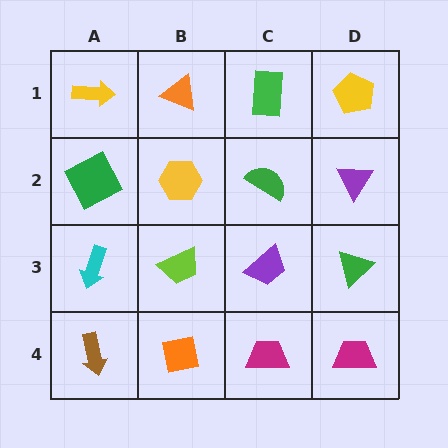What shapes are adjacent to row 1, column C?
A green semicircle (row 2, column C), an orange triangle (row 1, column B), a yellow pentagon (row 1, column D).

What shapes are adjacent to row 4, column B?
A lime trapezoid (row 3, column B), a brown arrow (row 4, column A), a magenta trapezoid (row 4, column C).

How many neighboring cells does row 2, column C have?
4.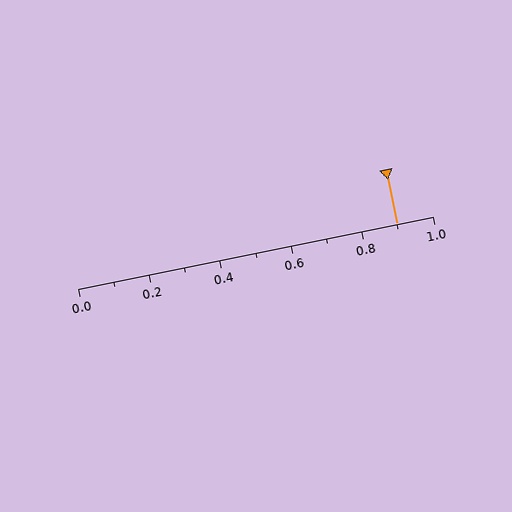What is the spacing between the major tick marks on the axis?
The major ticks are spaced 0.2 apart.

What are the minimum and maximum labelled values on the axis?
The axis runs from 0.0 to 1.0.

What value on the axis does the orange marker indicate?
The marker indicates approximately 0.9.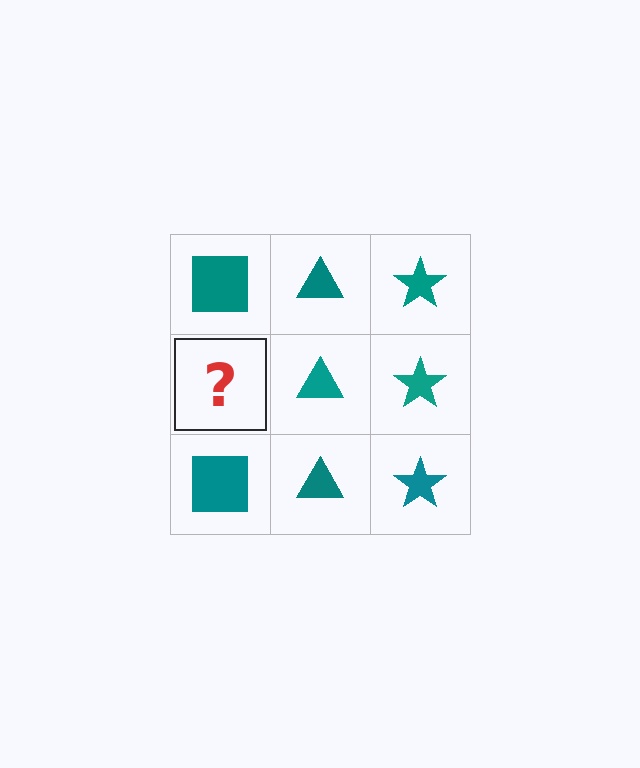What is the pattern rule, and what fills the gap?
The rule is that each column has a consistent shape. The gap should be filled with a teal square.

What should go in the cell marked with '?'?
The missing cell should contain a teal square.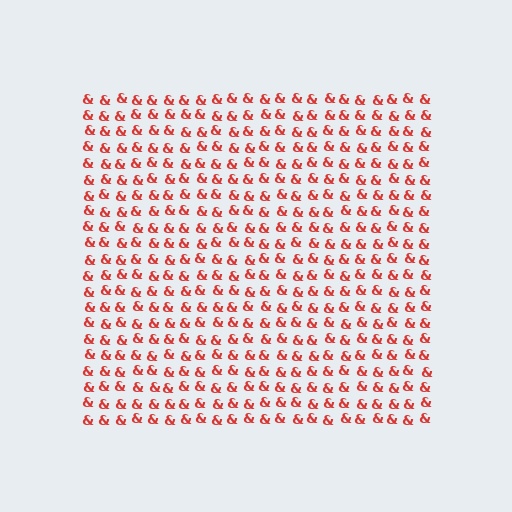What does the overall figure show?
The overall figure shows a square.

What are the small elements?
The small elements are ampersands.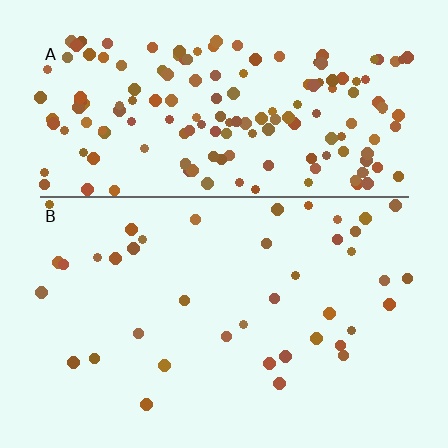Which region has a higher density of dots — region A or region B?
A (the top).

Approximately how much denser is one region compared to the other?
Approximately 4.2× — region A over region B.